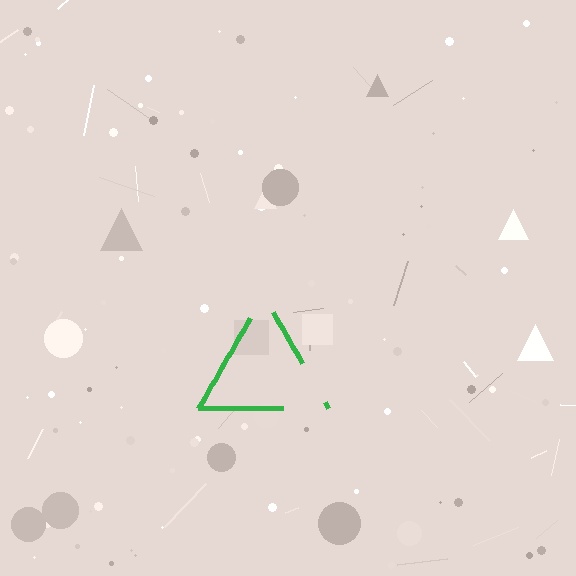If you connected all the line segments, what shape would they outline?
They would outline a triangle.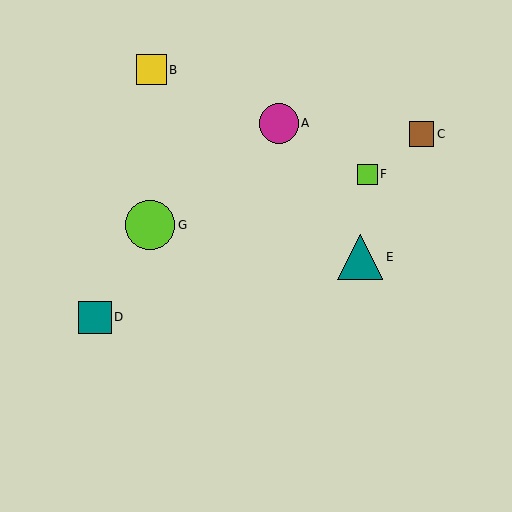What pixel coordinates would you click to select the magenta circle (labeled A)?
Click at (279, 123) to select the magenta circle A.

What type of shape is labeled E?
Shape E is a teal triangle.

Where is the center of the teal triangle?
The center of the teal triangle is at (360, 257).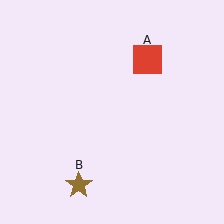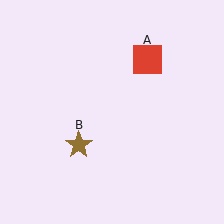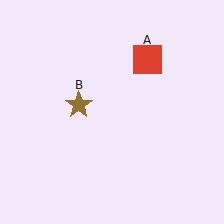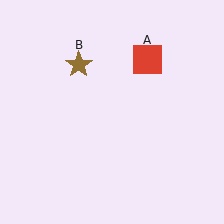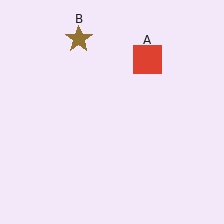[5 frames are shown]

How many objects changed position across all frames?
1 object changed position: brown star (object B).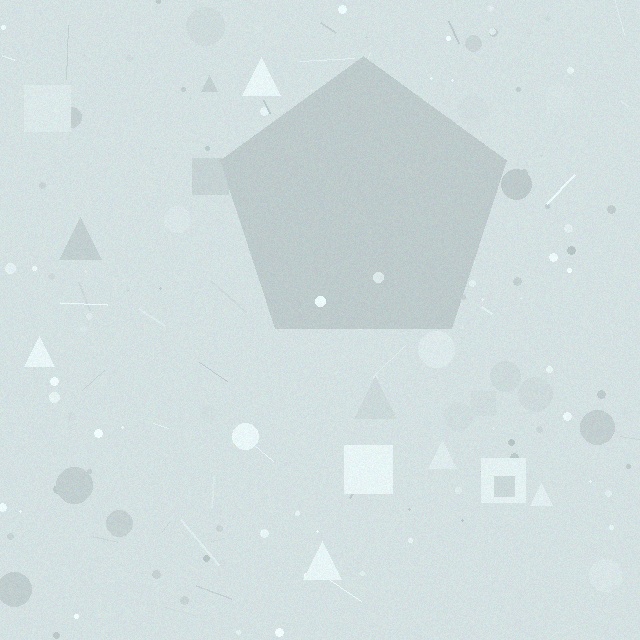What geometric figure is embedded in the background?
A pentagon is embedded in the background.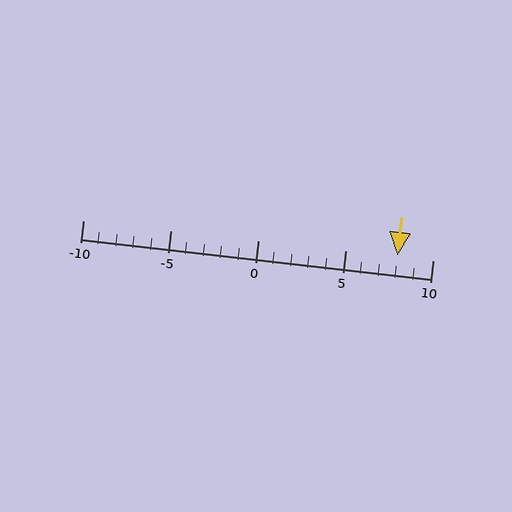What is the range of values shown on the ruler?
The ruler shows values from -10 to 10.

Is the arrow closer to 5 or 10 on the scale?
The arrow is closer to 10.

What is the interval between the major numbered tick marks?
The major tick marks are spaced 5 units apart.